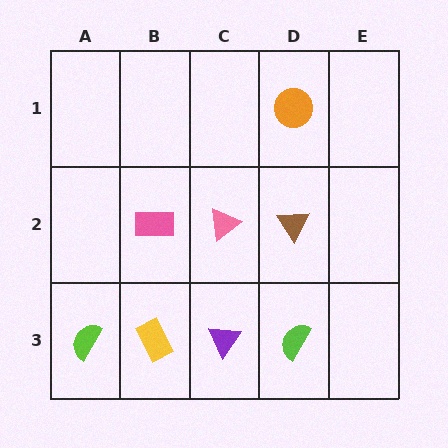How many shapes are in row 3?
4 shapes.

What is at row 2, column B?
A pink rectangle.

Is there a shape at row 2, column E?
No, that cell is empty.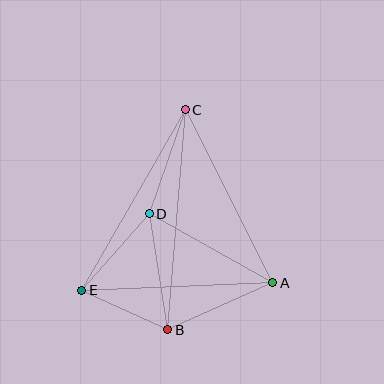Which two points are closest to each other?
Points B and E are closest to each other.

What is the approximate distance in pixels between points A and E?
The distance between A and E is approximately 191 pixels.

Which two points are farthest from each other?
Points B and C are farthest from each other.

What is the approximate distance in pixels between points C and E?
The distance between C and E is approximately 208 pixels.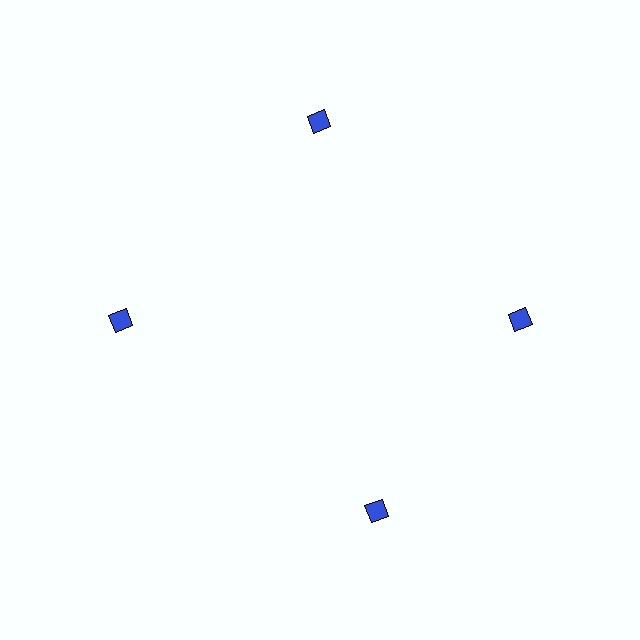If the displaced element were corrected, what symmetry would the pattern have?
It would have 4-fold rotational symmetry — the pattern would map onto itself every 90 degrees.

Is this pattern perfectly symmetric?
No. The 4 blue diamonds are arranged in a ring, but one element near the 6 o'clock position is rotated out of alignment along the ring, breaking the 4-fold rotational symmetry.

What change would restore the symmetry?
The symmetry would be restored by rotating it back into even spacing with its neighbors so that all 4 diamonds sit at equal angles and equal distance from the center.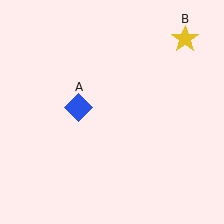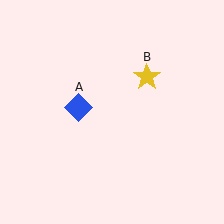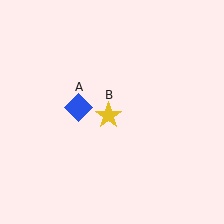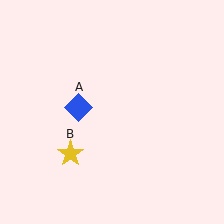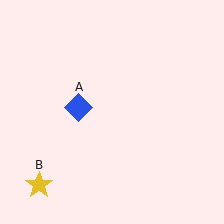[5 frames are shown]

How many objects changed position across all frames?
1 object changed position: yellow star (object B).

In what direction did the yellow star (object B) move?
The yellow star (object B) moved down and to the left.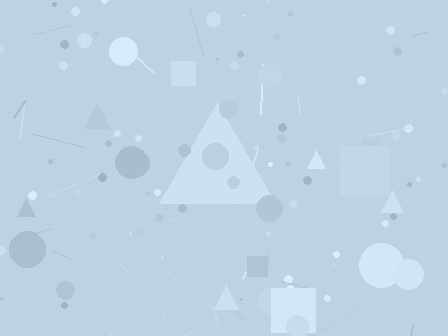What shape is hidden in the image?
A triangle is hidden in the image.